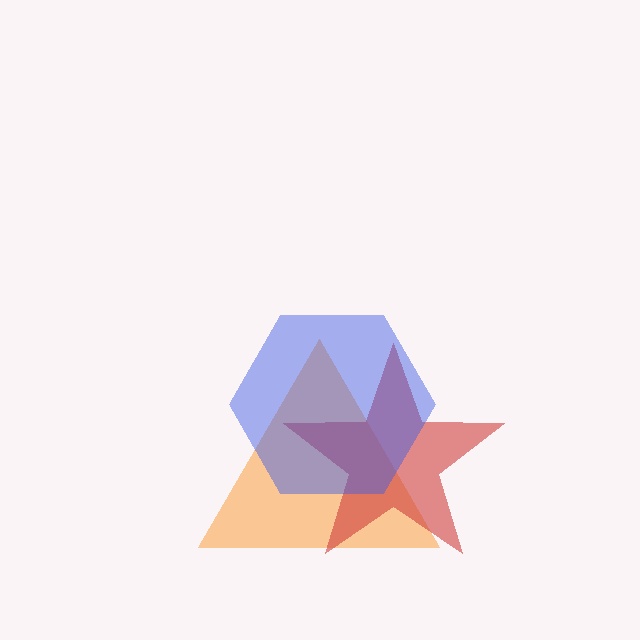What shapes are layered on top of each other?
The layered shapes are: an orange triangle, a red star, a blue hexagon.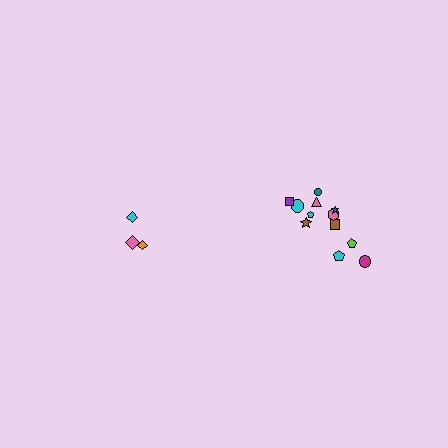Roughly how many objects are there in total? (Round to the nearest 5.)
Roughly 15 objects in total.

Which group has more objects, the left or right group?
The right group.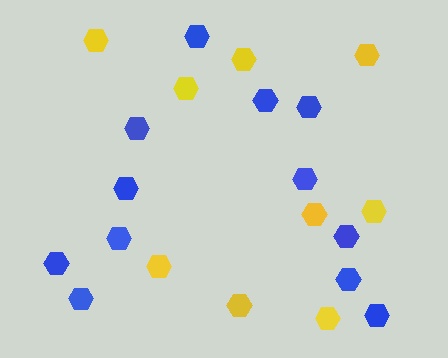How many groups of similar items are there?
There are 2 groups: one group of yellow hexagons (9) and one group of blue hexagons (12).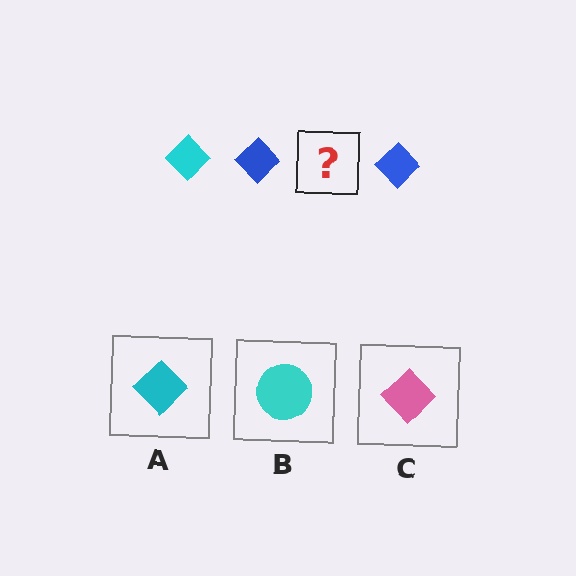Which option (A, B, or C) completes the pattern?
A.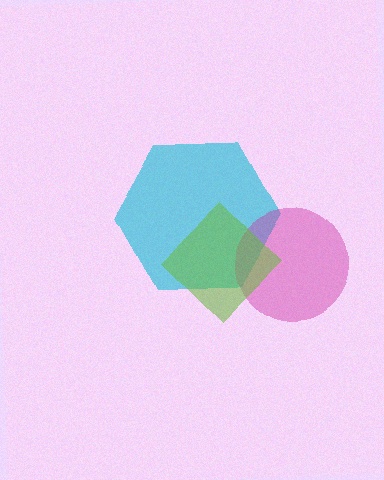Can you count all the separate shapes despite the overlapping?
Yes, there are 3 separate shapes.